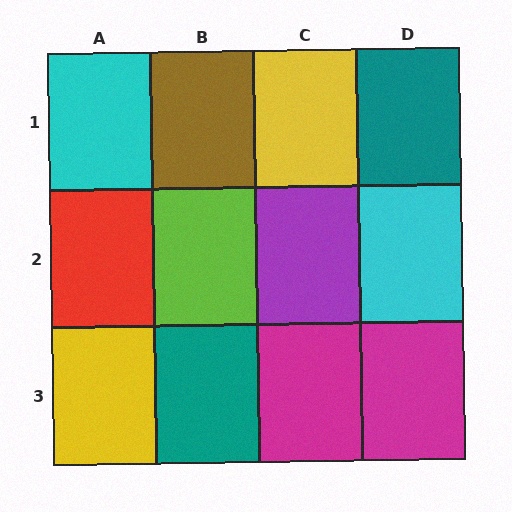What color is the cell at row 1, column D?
Teal.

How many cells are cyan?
2 cells are cyan.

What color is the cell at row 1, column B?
Brown.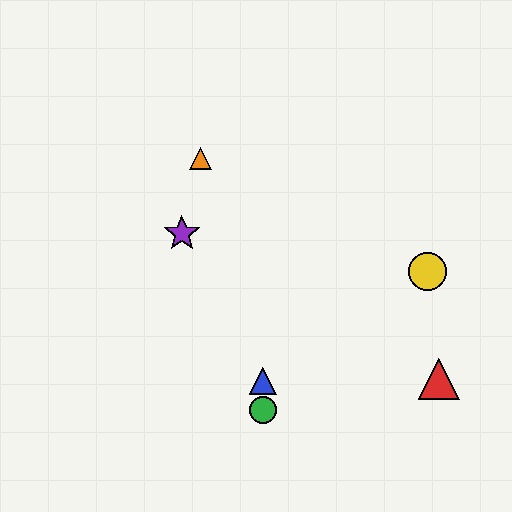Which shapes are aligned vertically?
The blue triangle, the green circle are aligned vertically.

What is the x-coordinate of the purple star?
The purple star is at x≈182.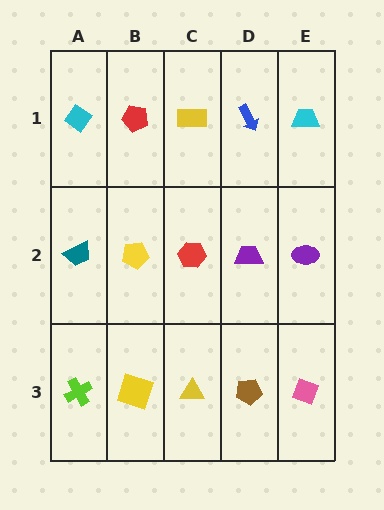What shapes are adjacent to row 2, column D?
A blue arrow (row 1, column D), a brown pentagon (row 3, column D), a red hexagon (row 2, column C), a purple ellipse (row 2, column E).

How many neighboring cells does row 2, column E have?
3.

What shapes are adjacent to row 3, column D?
A purple trapezoid (row 2, column D), a yellow triangle (row 3, column C), a pink diamond (row 3, column E).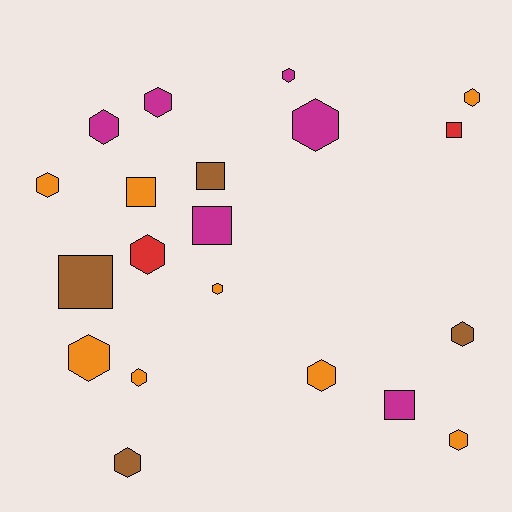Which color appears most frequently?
Orange, with 8 objects.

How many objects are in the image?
There are 20 objects.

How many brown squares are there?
There are 2 brown squares.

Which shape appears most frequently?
Hexagon, with 14 objects.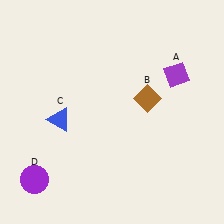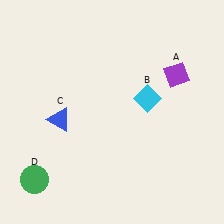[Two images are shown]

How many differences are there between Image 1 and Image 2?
There are 2 differences between the two images.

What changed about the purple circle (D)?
In Image 1, D is purple. In Image 2, it changed to green.